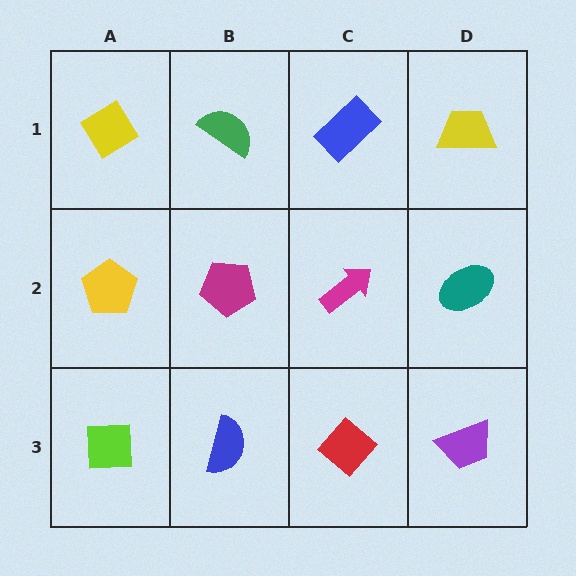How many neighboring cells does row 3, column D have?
2.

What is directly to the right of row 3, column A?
A blue semicircle.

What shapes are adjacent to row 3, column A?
A yellow pentagon (row 2, column A), a blue semicircle (row 3, column B).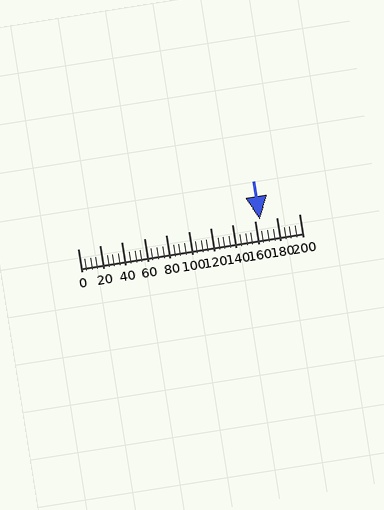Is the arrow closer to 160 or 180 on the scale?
The arrow is closer to 160.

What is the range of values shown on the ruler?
The ruler shows values from 0 to 200.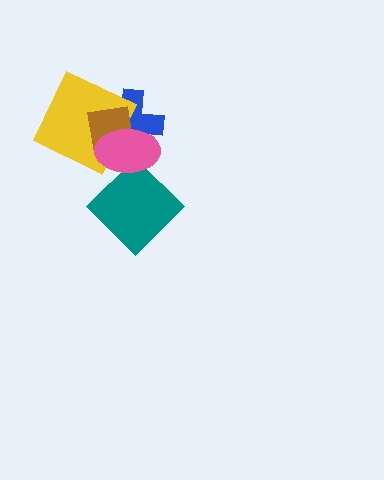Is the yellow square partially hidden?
Yes, it is partially covered by another shape.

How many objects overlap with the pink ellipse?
4 objects overlap with the pink ellipse.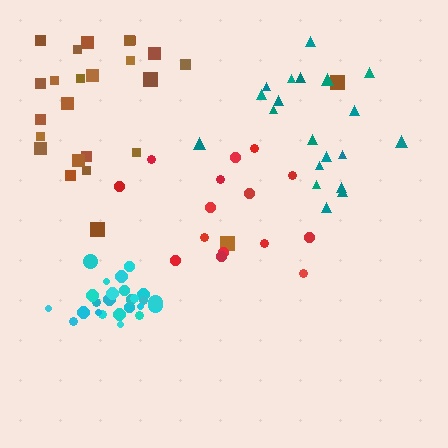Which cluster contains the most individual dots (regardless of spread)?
Brown (26).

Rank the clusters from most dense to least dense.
cyan, teal, brown, red.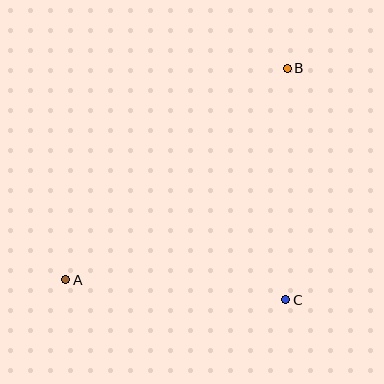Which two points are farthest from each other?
Points A and B are farthest from each other.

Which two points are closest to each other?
Points A and C are closest to each other.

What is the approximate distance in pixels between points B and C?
The distance between B and C is approximately 232 pixels.